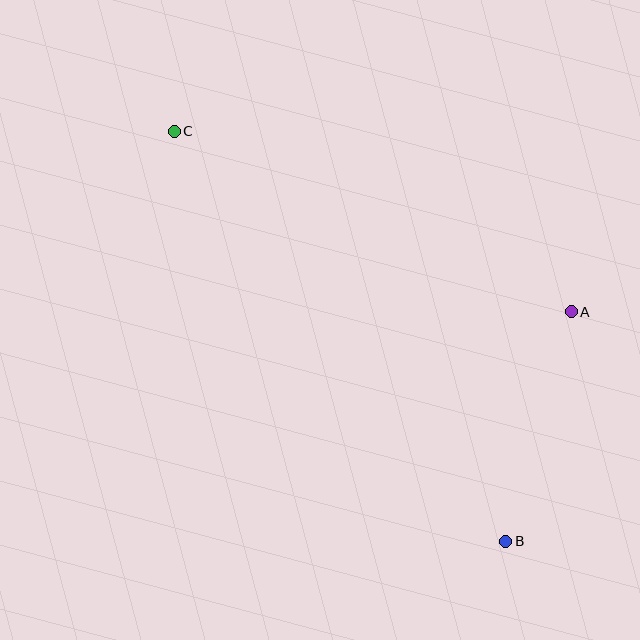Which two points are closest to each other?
Points A and B are closest to each other.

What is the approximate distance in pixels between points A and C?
The distance between A and C is approximately 436 pixels.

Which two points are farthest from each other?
Points B and C are farthest from each other.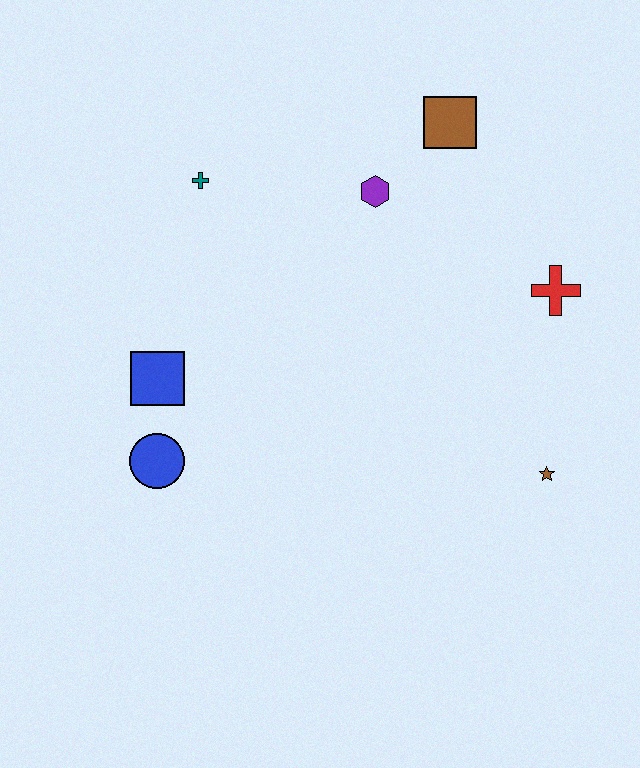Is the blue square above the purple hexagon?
No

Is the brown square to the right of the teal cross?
Yes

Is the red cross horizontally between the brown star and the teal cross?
No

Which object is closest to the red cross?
The brown star is closest to the red cross.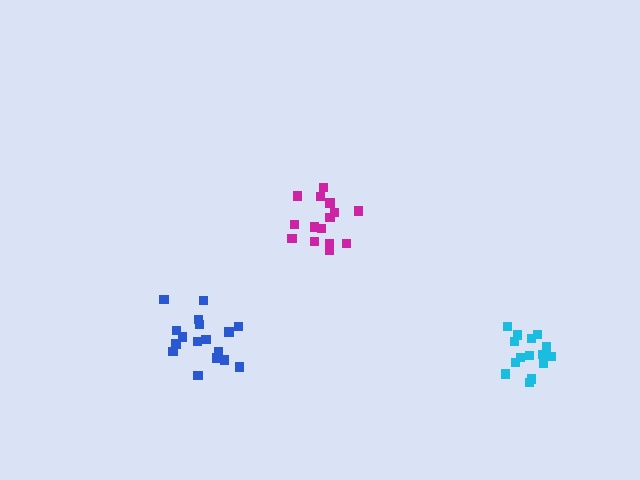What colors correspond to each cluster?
The clusters are colored: magenta, cyan, blue.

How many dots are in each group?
Group 1: 15 dots, Group 2: 15 dots, Group 3: 17 dots (47 total).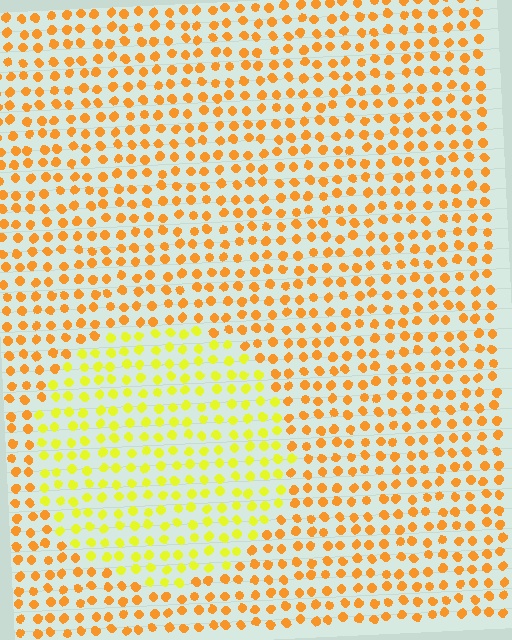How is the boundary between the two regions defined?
The boundary is defined purely by a slight shift in hue (about 34 degrees). Spacing, size, and orientation are identical on both sides.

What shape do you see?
I see a circle.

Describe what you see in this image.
The image is filled with small orange elements in a uniform arrangement. A circle-shaped region is visible where the elements are tinted to a slightly different hue, forming a subtle color boundary.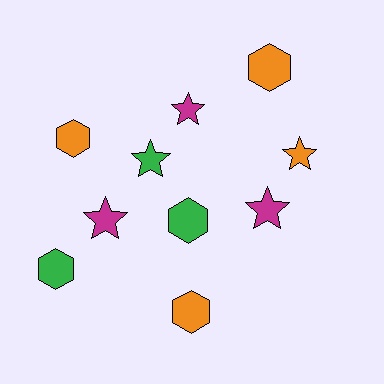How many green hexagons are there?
There are 2 green hexagons.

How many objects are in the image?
There are 10 objects.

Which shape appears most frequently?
Star, with 5 objects.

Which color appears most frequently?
Orange, with 4 objects.